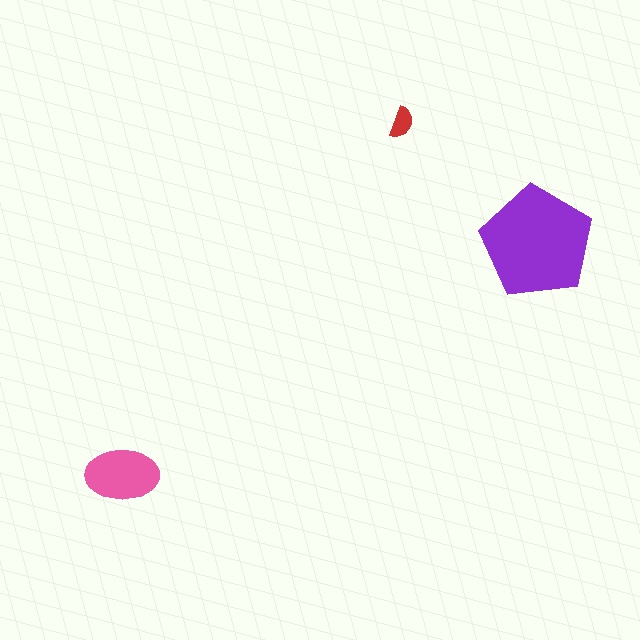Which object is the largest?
The purple pentagon.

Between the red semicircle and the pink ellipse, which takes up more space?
The pink ellipse.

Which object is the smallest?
The red semicircle.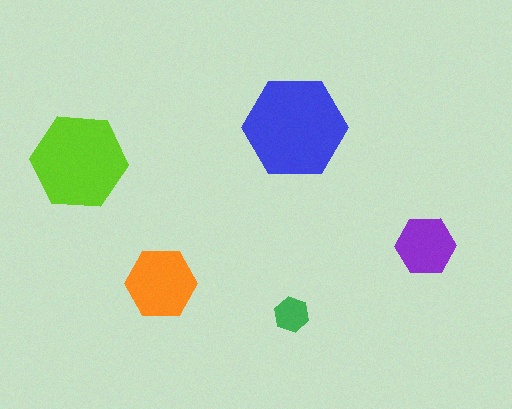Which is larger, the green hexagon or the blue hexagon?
The blue one.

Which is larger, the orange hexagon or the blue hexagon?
The blue one.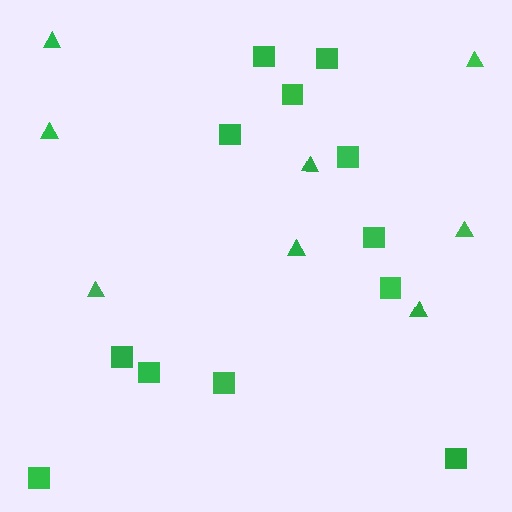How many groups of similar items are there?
There are 2 groups: one group of squares (12) and one group of triangles (8).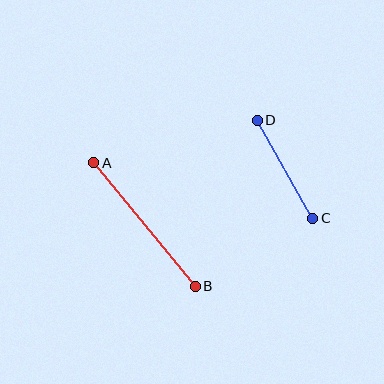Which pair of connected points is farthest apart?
Points A and B are farthest apart.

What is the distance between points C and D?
The distance is approximately 112 pixels.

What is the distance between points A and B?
The distance is approximately 160 pixels.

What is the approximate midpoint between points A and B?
The midpoint is at approximately (145, 225) pixels.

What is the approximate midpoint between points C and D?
The midpoint is at approximately (285, 169) pixels.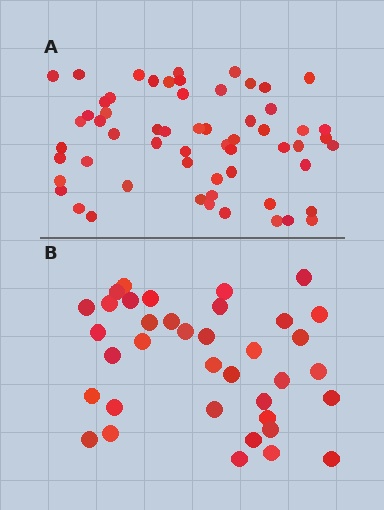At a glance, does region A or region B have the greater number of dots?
Region A (the top region) has more dots.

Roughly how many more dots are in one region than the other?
Region A has approximately 20 more dots than region B.